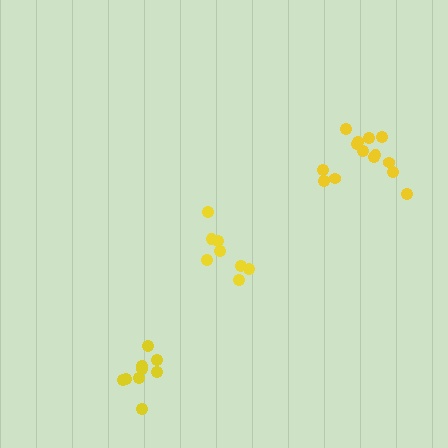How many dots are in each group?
Group 1: 8 dots, Group 2: 9 dots, Group 3: 14 dots (31 total).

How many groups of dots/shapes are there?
There are 3 groups.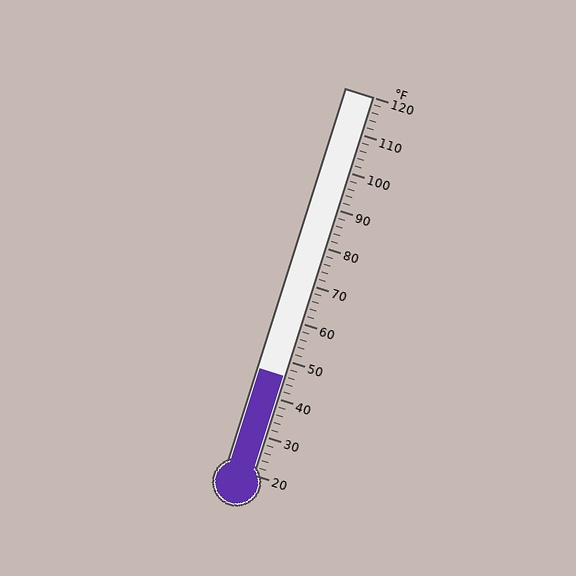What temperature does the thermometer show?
The thermometer shows approximately 46°F.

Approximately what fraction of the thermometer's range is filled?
The thermometer is filled to approximately 25% of its range.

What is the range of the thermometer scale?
The thermometer scale ranges from 20°F to 120°F.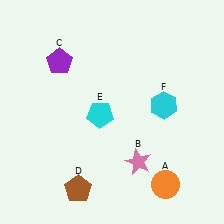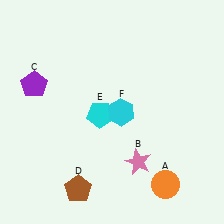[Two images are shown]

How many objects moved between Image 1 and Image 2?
2 objects moved between the two images.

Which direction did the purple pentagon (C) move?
The purple pentagon (C) moved left.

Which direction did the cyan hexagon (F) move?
The cyan hexagon (F) moved left.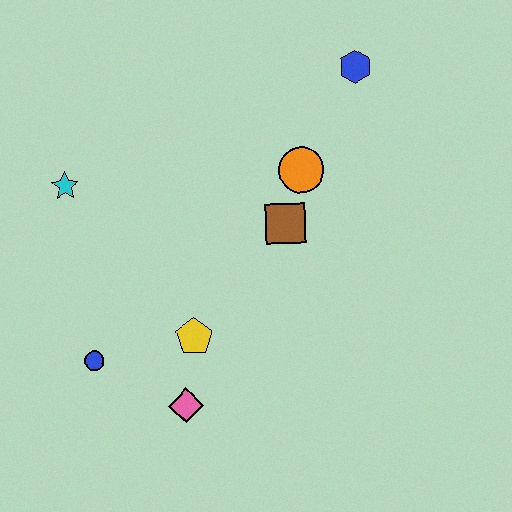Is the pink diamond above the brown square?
No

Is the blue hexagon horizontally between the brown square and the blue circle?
No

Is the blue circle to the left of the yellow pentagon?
Yes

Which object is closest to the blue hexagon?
The orange circle is closest to the blue hexagon.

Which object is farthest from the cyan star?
The blue hexagon is farthest from the cyan star.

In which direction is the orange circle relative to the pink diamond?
The orange circle is above the pink diamond.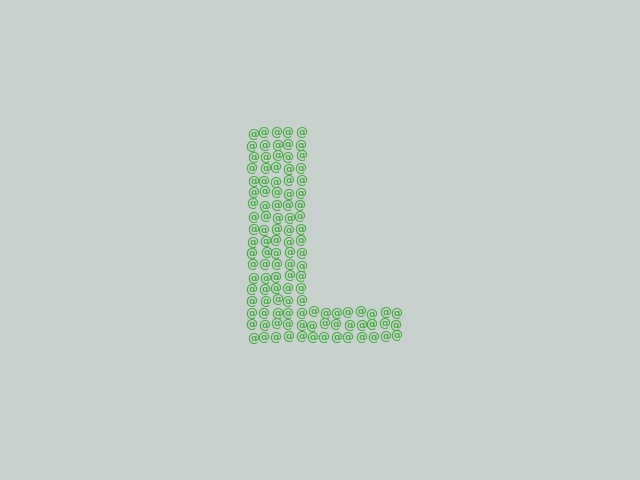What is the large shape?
The large shape is the letter L.